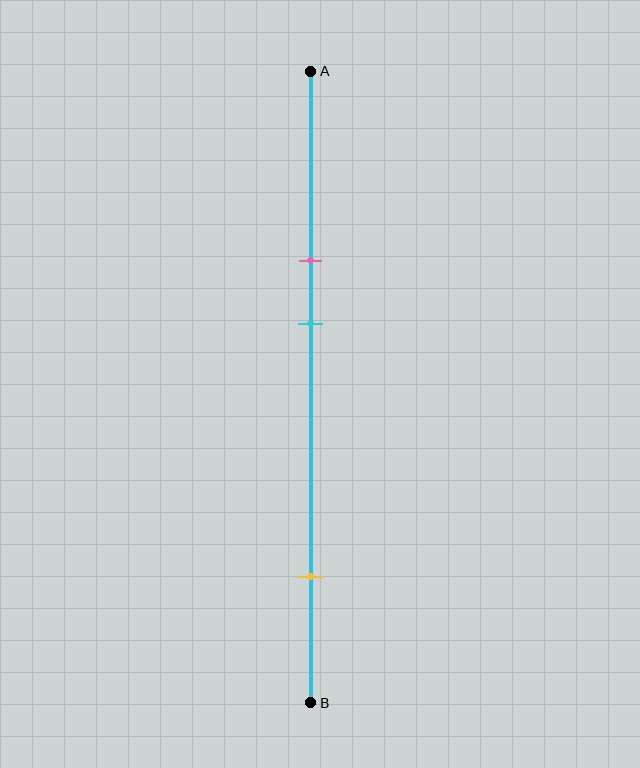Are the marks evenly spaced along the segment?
No, the marks are not evenly spaced.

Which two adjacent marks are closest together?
The pink and cyan marks are the closest adjacent pair.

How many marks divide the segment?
There are 3 marks dividing the segment.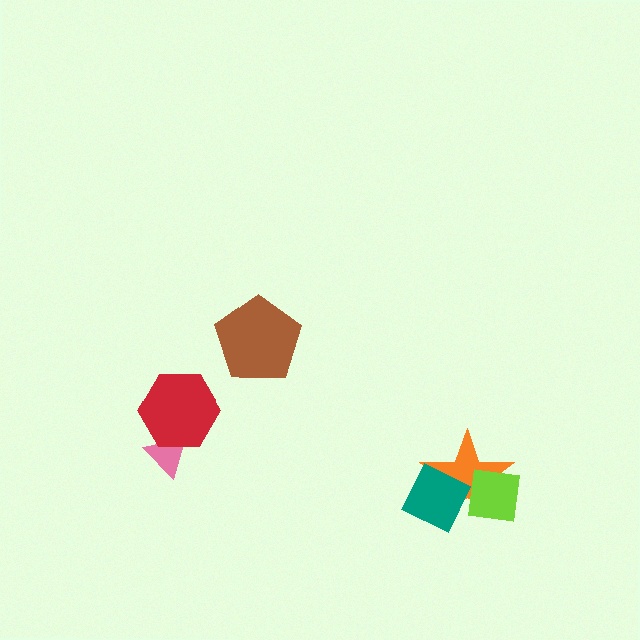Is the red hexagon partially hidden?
No, no other shape covers it.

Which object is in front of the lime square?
The teal diamond is in front of the lime square.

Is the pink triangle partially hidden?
Yes, it is partially covered by another shape.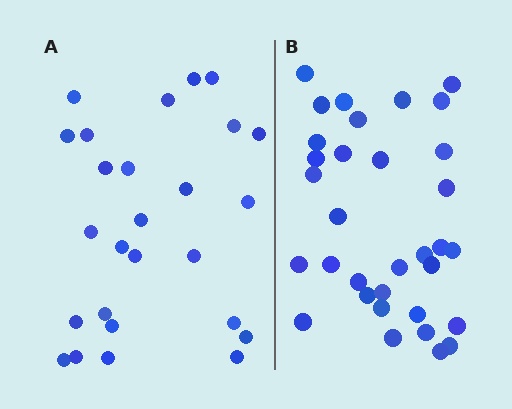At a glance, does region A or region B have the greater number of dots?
Region B (the right region) has more dots.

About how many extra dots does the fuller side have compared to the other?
Region B has roughly 8 or so more dots than region A.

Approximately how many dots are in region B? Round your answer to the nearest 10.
About 30 dots. (The exact count is 33, which rounds to 30.)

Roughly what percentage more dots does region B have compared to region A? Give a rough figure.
About 25% more.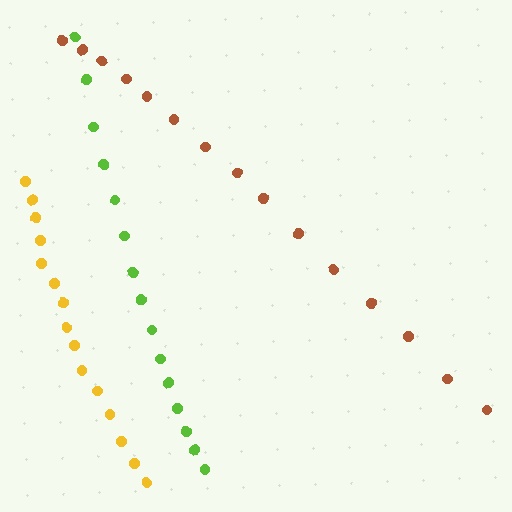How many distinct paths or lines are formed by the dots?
There are 3 distinct paths.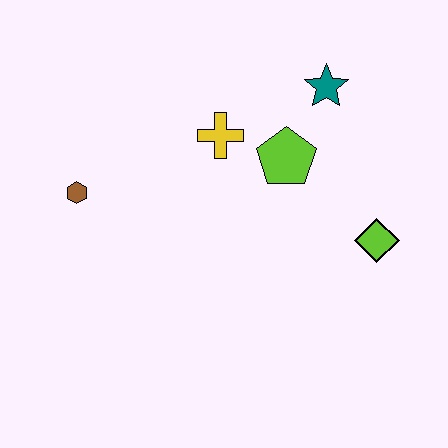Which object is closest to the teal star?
The lime pentagon is closest to the teal star.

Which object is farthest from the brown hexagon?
The lime diamond is farthest from the brown hexagon.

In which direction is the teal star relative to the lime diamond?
The teal star is above the lime diamond.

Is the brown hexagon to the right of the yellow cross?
No